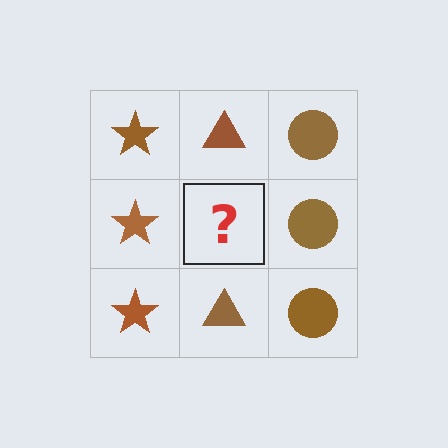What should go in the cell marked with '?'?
The missing cell should contain a brown triangle.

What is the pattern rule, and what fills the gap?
The rule is that each column has a consistent shape. The gap should be filled with a brown triangle.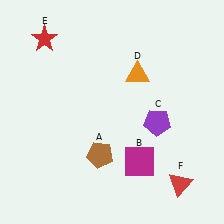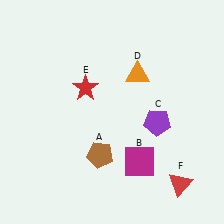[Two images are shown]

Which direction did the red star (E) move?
The red star (E) moved down.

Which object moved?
The red star (E) moved down.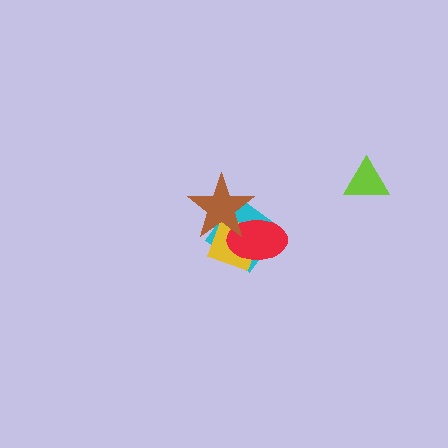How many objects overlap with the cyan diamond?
3 objects overlap with the cyan diamond.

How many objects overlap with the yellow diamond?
3 objects overlap with the yellow diamond.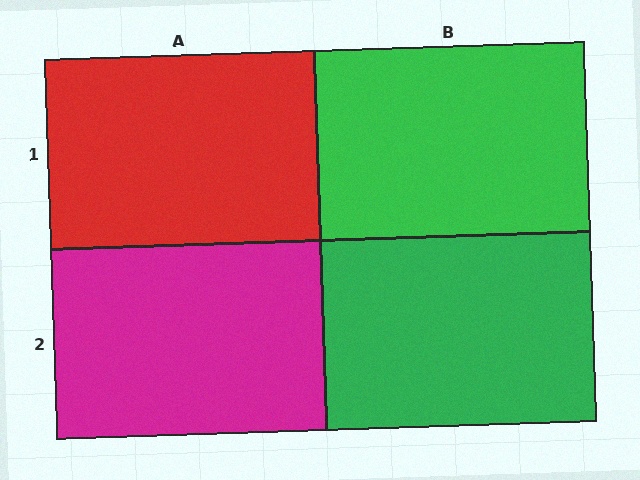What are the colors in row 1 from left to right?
Red, green.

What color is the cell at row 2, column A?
Magenta.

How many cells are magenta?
1 cell is magenta.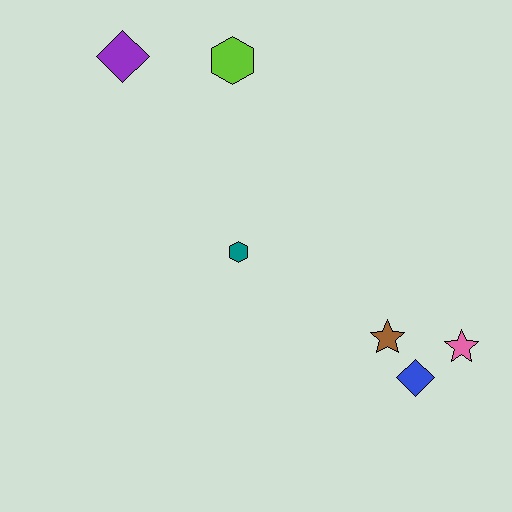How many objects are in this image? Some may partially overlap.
There are 6 objects.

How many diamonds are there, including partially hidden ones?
There are 2 diamonds.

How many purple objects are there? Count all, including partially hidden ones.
There is 1 purple object.